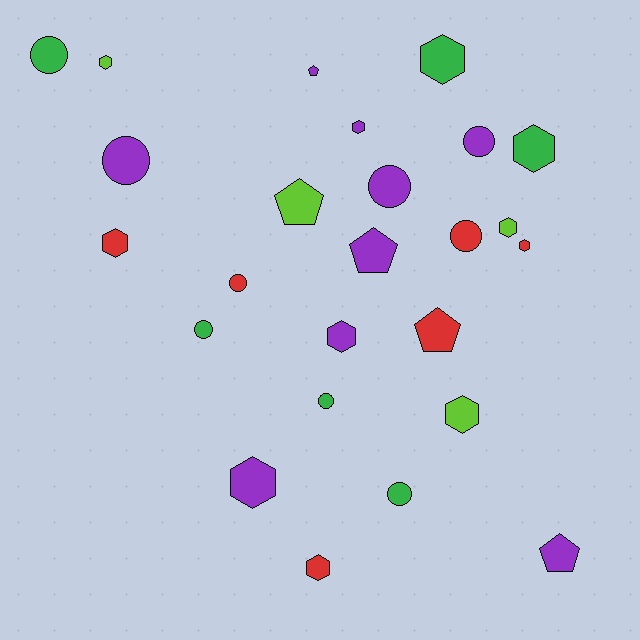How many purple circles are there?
There are 3 purple circles.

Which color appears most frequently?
Purple, with 9 objects.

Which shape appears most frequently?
Hexagon, with 11 objects.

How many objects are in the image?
There are 25 objects.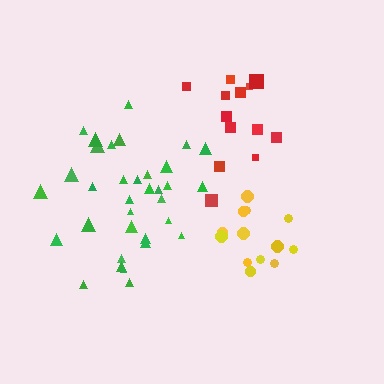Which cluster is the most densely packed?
Red.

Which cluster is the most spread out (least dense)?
Yellow.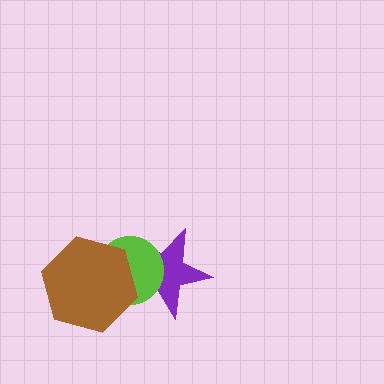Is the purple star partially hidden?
Yes, it is partially covered by another shape.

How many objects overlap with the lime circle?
2 objects overlap with the lime circle.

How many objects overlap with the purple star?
2 objects overlap with the purple star.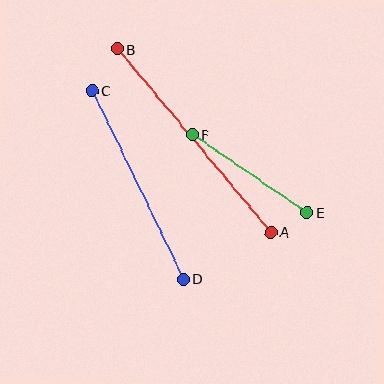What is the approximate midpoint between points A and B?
The midpoint is at approximately (194, 141) pixels.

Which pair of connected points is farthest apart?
Points A and B are farthest apart.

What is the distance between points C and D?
The distance is approximately 209 pixels.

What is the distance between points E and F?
The distance is approximately 138 pixels.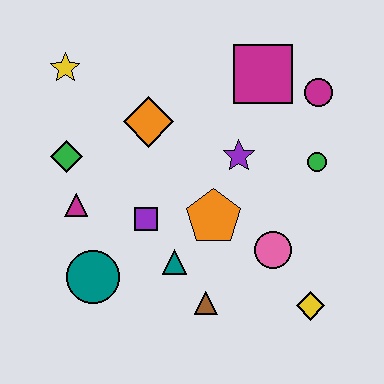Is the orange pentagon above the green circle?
No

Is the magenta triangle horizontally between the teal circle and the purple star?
No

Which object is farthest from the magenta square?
The teal circle is farthest from the magenta square.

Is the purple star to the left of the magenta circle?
Yes